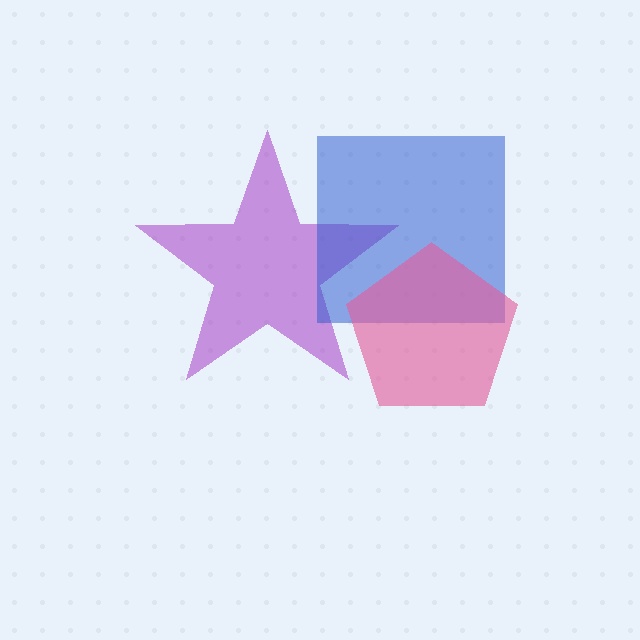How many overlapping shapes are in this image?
There are 3 overlapping shapes in the image.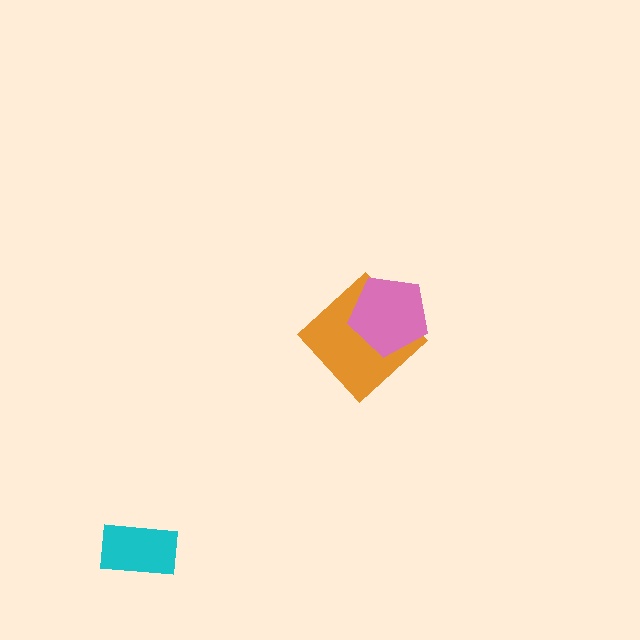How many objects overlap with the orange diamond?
1 object overlaps with the orange diamond.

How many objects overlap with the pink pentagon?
1 object overlaps with the pink pentagon.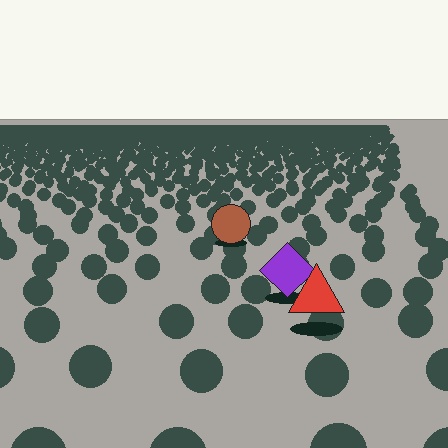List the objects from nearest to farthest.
From nearest to farthest: the red triangle, the purple diamond, the brown circle.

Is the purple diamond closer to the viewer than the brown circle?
Yes. The purple diamond is closer — you can tell from the texture gradient: the ground texture is coarser near it.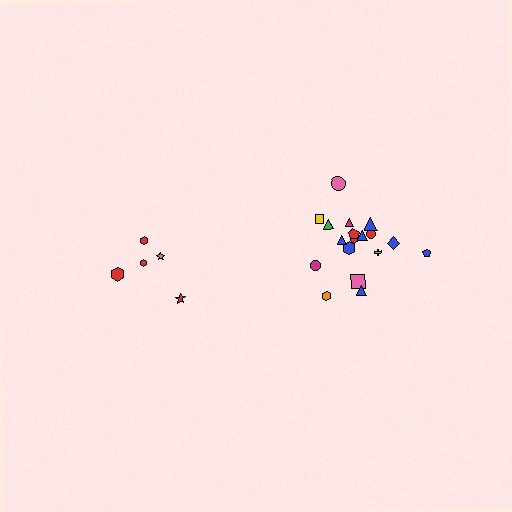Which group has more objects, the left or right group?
The right group.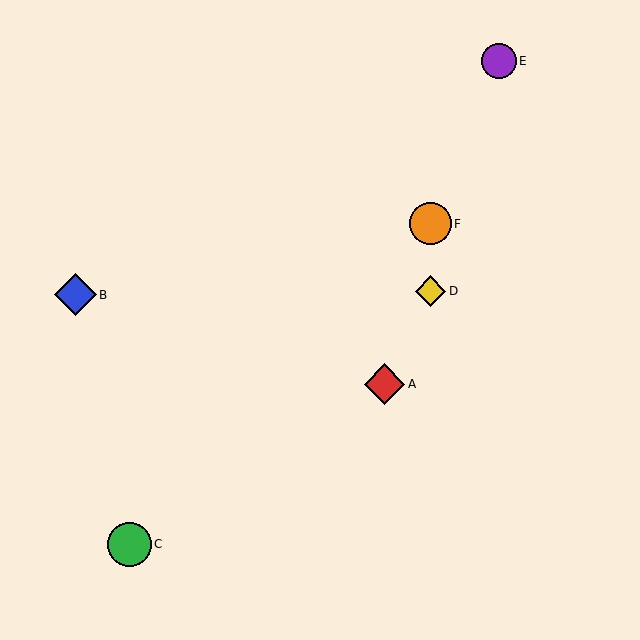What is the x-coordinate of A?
Object A is at x≈384.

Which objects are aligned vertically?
Objects D, F are aligned vertically.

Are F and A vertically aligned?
No, F is at x≈430 and A is at x≈384.